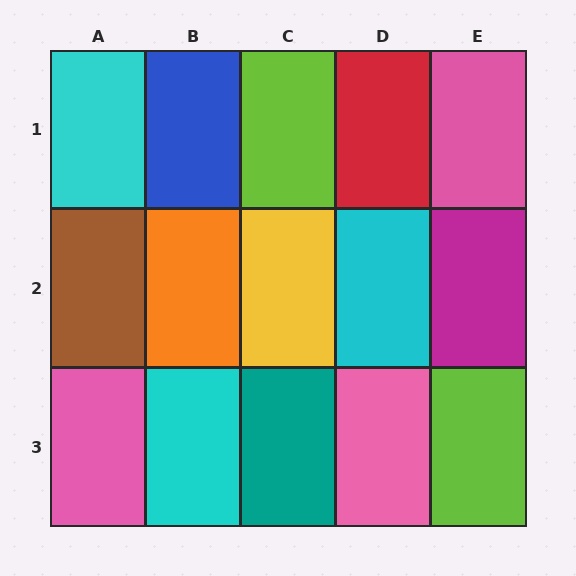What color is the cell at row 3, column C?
Teal.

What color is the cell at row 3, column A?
Pink.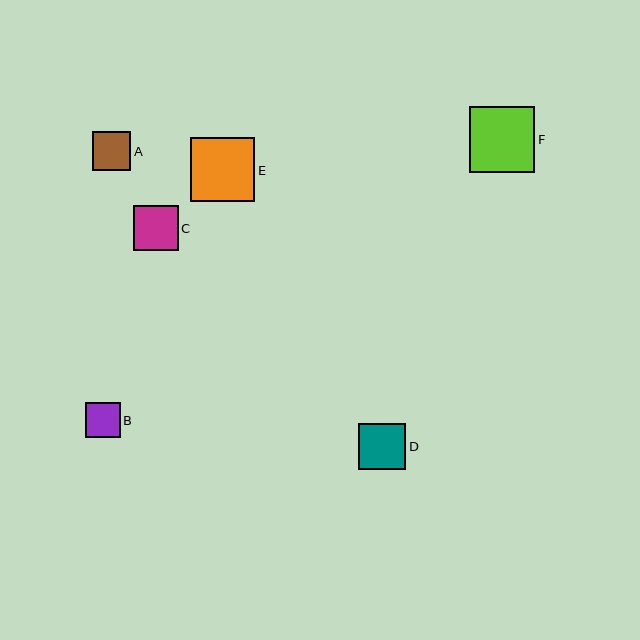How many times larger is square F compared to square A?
Square F is approximately 1.7 times the size of square A.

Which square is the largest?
Square F is the largest with a size of approximately 65 pixels.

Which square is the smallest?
Square B is the smallest with a size of approximately 35 pixels.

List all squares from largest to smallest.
From largest to smallest: F, E, D, C, A, B.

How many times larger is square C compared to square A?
Square C is approximately 1.2 times the size of square A.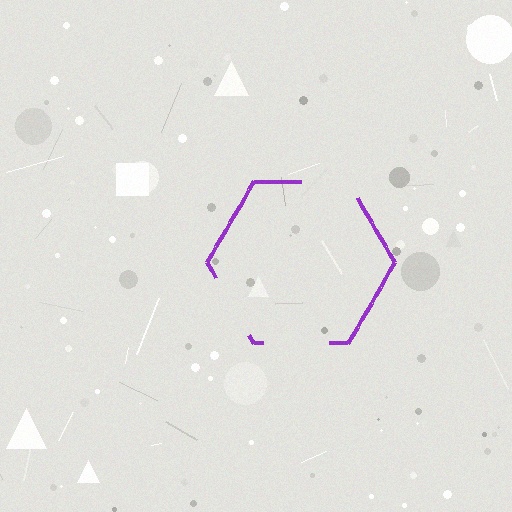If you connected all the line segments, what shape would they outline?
They would outline a hexagon.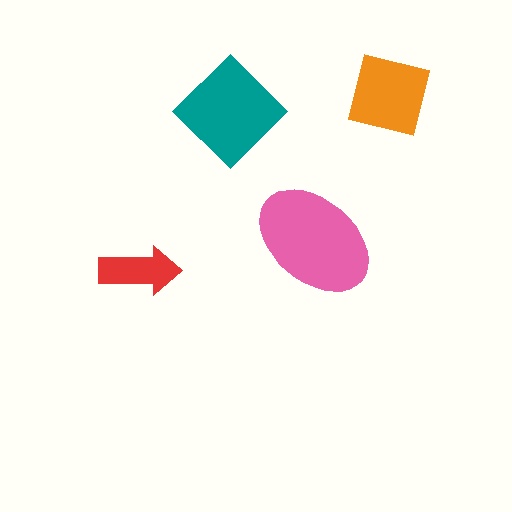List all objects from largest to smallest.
The pink ellipse, the teal diamond, the orange square, the red arrow.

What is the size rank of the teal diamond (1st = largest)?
2nd.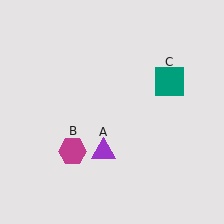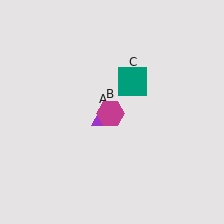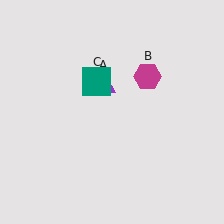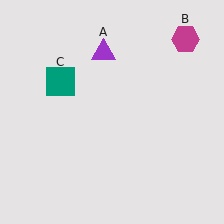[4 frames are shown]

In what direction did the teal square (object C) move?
The teal square (object C) moved left.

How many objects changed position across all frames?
3 objects changed position: purple triangle (object A), magenta hexagon (object B), teal square (object C).